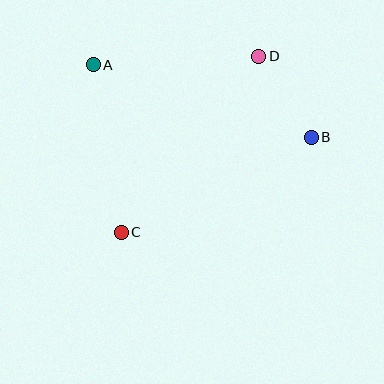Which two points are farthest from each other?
Points A and B are farthest from each other.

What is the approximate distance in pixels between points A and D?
The distance between A and D is approximately 166 pixels.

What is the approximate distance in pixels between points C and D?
The distance between C and D is approximately 224 pixels.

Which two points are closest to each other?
Points B and D are closest to each other.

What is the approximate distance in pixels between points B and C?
The distance between B and C is approximately 213 pixels.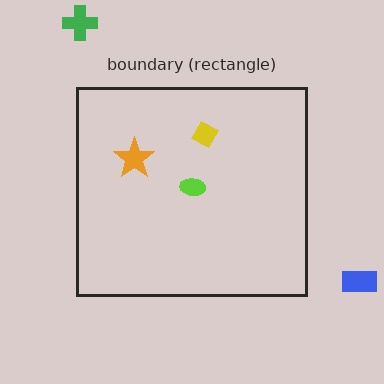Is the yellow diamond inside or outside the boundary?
Inside.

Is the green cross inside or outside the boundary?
Outside.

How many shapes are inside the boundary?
3 inside, 2 outside.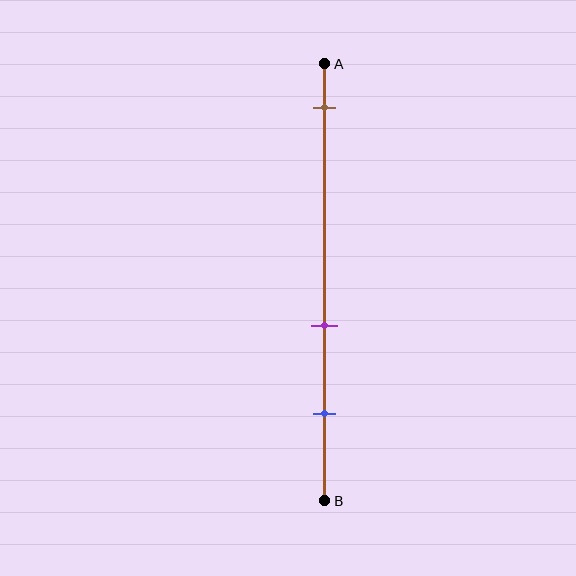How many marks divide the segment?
There are 3 marks dividing the segment.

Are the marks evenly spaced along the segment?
No, the marks are not evenly spaced.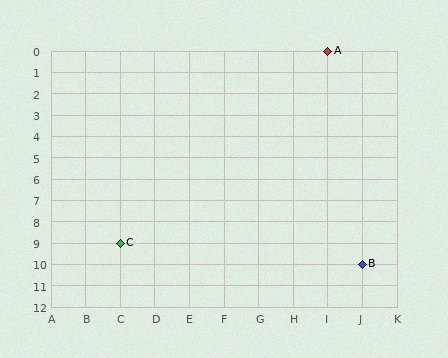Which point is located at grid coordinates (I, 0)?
Point A is at (I, 0).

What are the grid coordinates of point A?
Point A is at grid coordinates (I, 0).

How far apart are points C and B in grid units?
Points C and B are 7 columns and 1 row apart (about 7.1 grid units diagonally).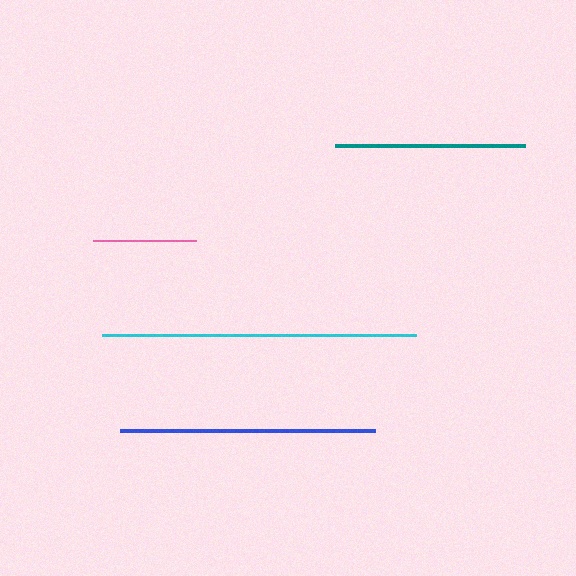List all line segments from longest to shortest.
From longest to shortest: cyan, blue, teal, pink.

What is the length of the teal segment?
The teal segment is approximately 190 pixels long.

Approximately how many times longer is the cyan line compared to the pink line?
The cyan line is approximately 3.0 times the length of the pink line.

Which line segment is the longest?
The cyan line is the longest at approximately 314 pixels.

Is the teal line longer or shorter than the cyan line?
The cyan line is longer than the teal line.